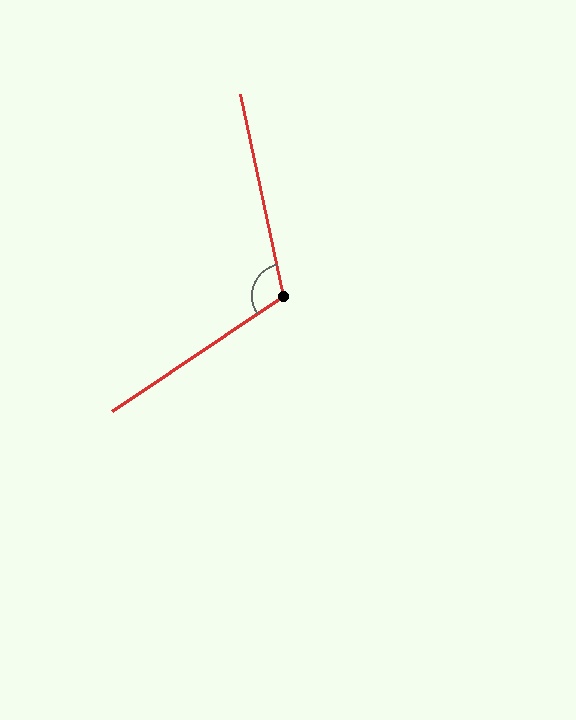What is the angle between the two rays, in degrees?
Approximately 112 degrees.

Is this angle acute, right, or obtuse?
It is obtuse.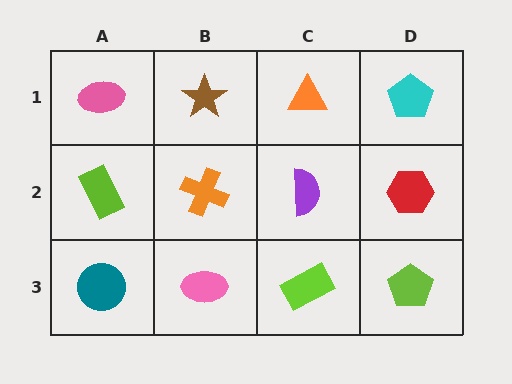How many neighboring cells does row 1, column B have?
3.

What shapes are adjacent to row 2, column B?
A brown star (row 1, column B), a pink ellipse (row 3, column B), a lime rectangle (row 2, column A), a purple semicircle (row 2, column C).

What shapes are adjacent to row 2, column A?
A pink ellipse (row 1, column A), a teal circle (row 3, column A), an orange cross (row 2, column B).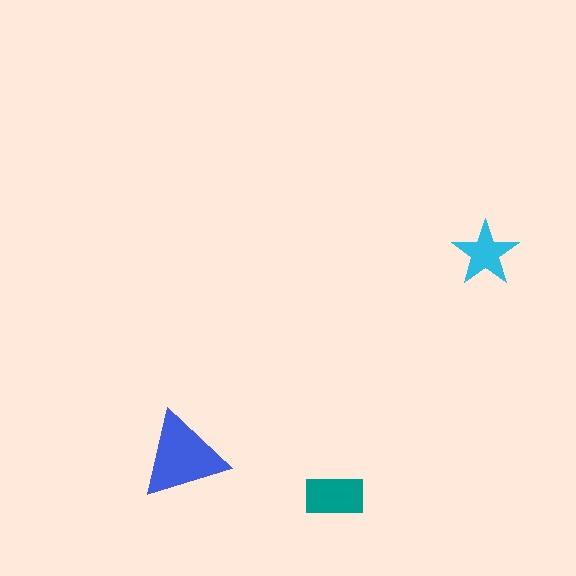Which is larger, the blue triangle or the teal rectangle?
The blue triangle.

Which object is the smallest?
The cyan star.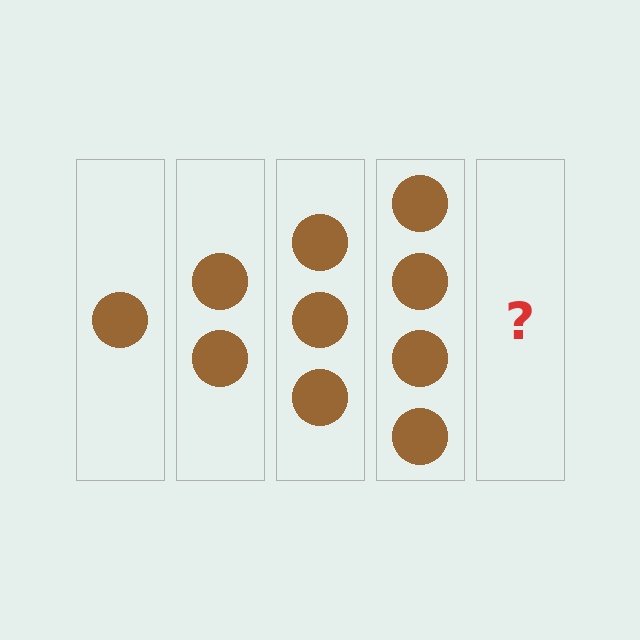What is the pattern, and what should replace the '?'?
The pattern is that each step adds one more circle. The '?' should be 5 circles.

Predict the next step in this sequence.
The next step is 5 circles.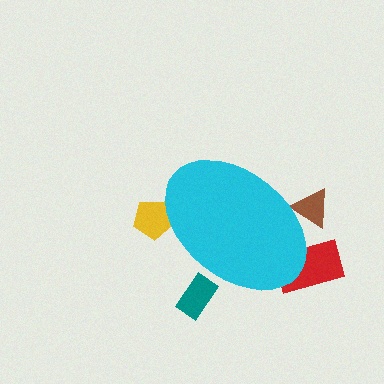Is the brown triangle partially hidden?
Yes, the brown triangle is partially hidden behind the cyan ellipse.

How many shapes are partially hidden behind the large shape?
4 shapes are partially hidden.